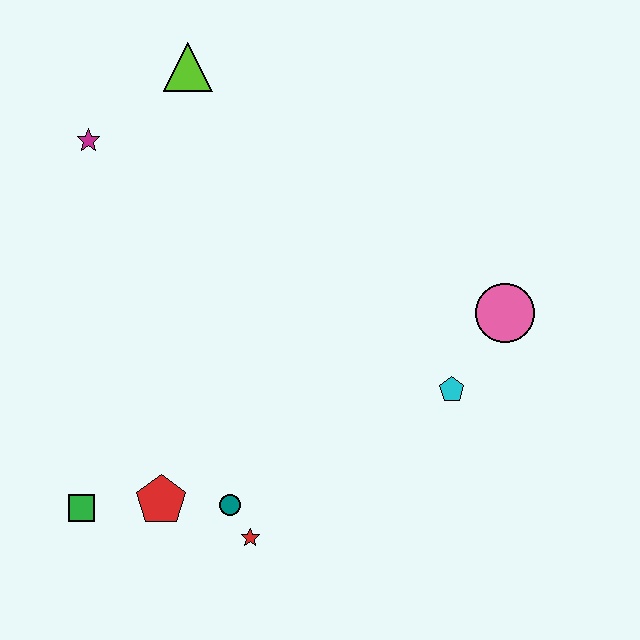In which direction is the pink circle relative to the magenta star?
The pink circle is to the right of the magenta star.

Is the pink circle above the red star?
Yes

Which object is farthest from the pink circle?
The green square is farthest from the pink circle.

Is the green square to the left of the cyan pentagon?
Yes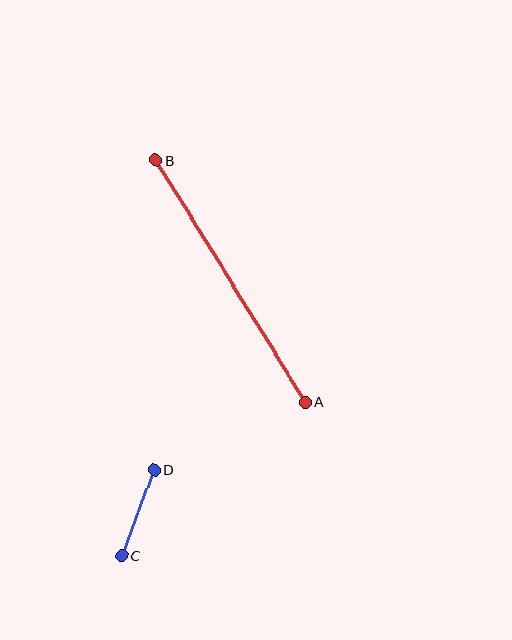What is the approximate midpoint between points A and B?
The midpoint is at approximately (231, 281) pixels.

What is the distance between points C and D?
The distance is approximately 92 pixels.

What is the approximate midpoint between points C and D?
The midpoint is at approximately (138, 513) pixels.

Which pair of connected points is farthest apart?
Points A and B are farthest apart.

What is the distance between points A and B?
The distance is approximately 284 pixels.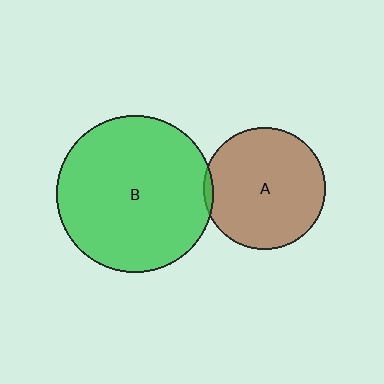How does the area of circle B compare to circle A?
Approximately 1.7 times.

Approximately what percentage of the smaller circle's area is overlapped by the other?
Approximately 5%.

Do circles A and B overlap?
Yes.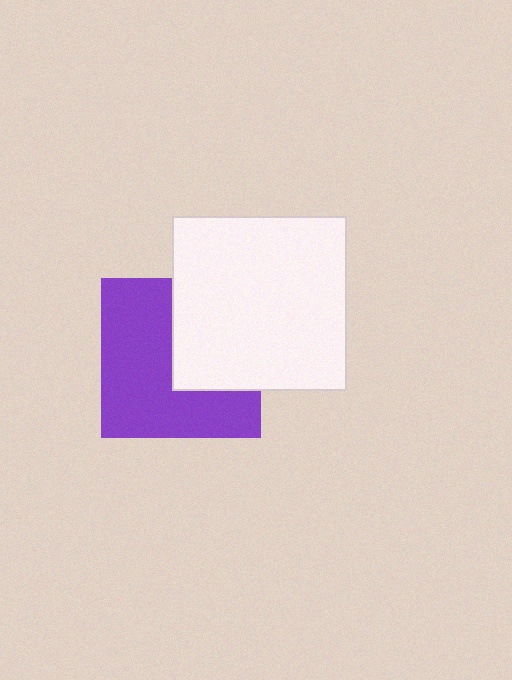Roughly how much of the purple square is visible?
About half of it is visible (roughly 60%).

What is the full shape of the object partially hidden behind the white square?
The partially hidden object is a purple square.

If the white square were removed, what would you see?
You would see the complete purple square.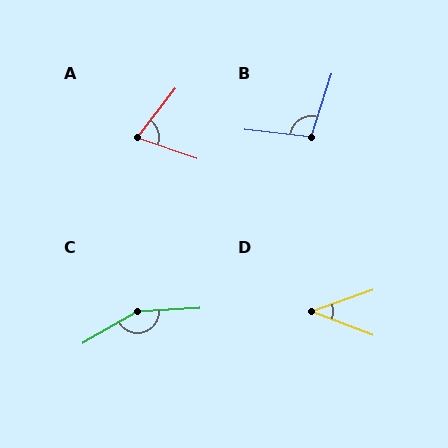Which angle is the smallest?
D, at approximately 40 degrees.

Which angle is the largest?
C, at approximately 153 degrees.